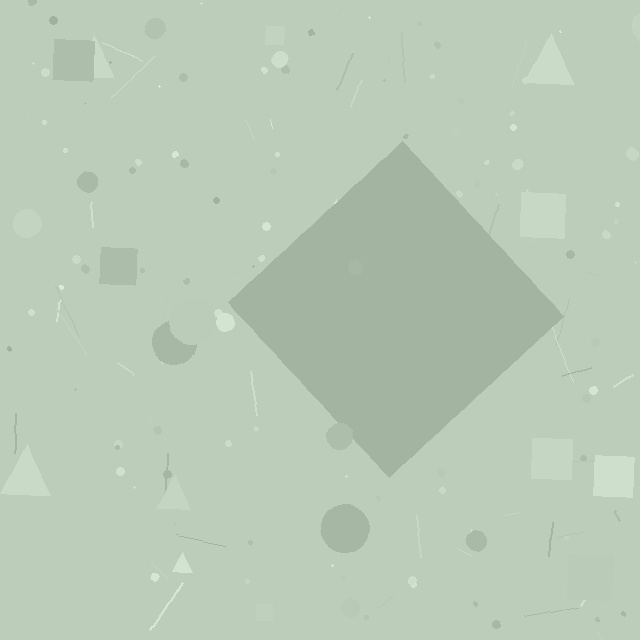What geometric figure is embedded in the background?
A diamond is embedded in the background.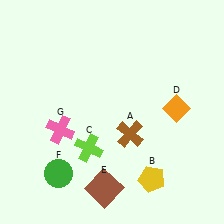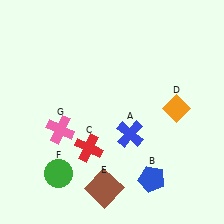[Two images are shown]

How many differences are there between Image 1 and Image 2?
There are 3 differences between the two images.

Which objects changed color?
A changed from brown to blue. B changed from yellow to blue. C changed from lime to red.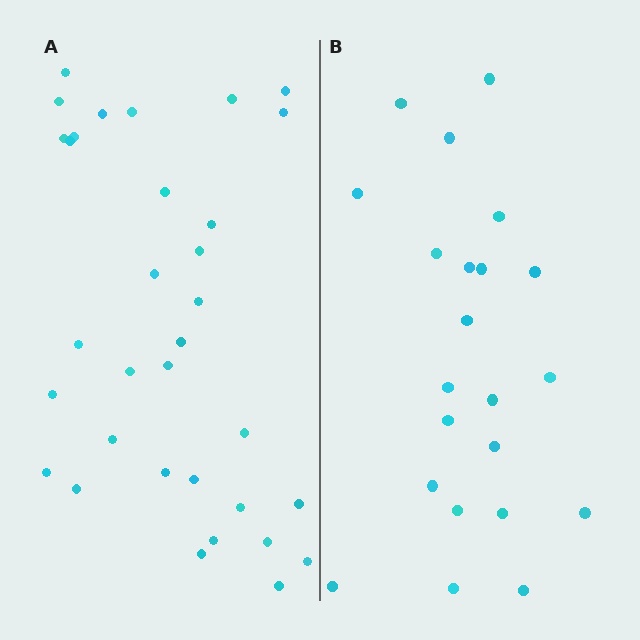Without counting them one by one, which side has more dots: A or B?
Region A (the left region) has more dots.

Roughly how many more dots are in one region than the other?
Region A has roughly 12 or so more dots than region B.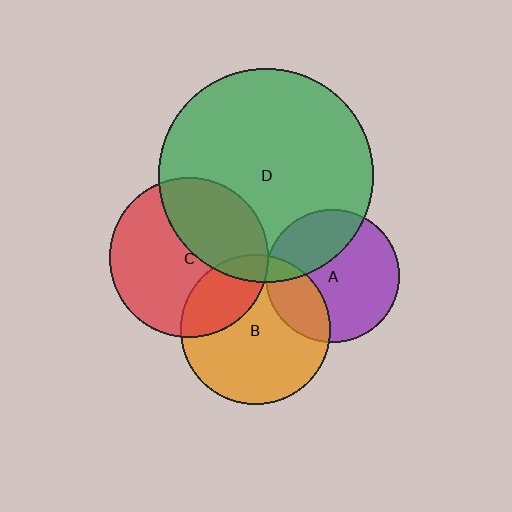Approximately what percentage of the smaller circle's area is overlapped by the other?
Approximately 25%.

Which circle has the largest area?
Circle D (green).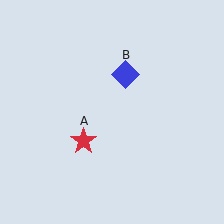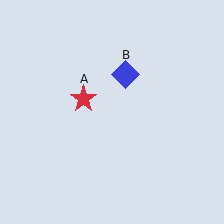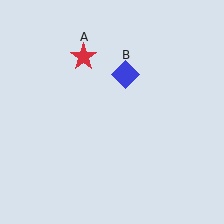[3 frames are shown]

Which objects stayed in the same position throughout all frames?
Blue diamond (object B) remained stationary.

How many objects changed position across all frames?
1 object changed position: red star (object A).